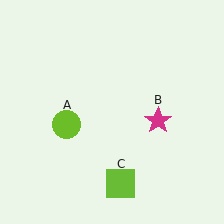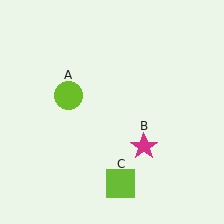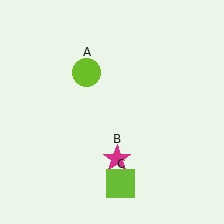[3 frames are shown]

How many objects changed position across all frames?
2 objects changed position: lime circle (object A), magenta star (object B).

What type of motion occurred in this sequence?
The lime circle (object A), magenta star (object B) rotated clockwise around the center of the scene.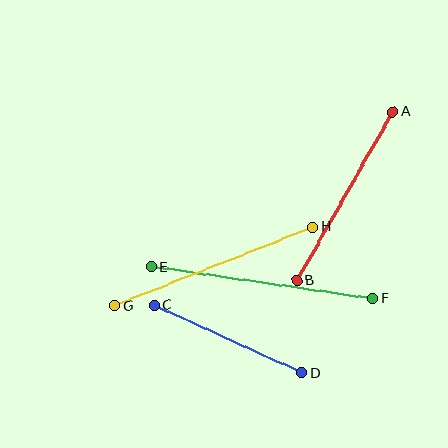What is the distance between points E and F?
The distance is approximately 224 pixels.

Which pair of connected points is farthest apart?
Points E and F are farthest apart.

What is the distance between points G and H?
The distance is approximately 214 pixels.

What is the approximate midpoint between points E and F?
The midpoint is at approximately (262, 282) pixels.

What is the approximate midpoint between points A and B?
The midpoint is at approximately (345, 196) pixels.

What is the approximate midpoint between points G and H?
The midpoint is at approximately (214, 266) pixels.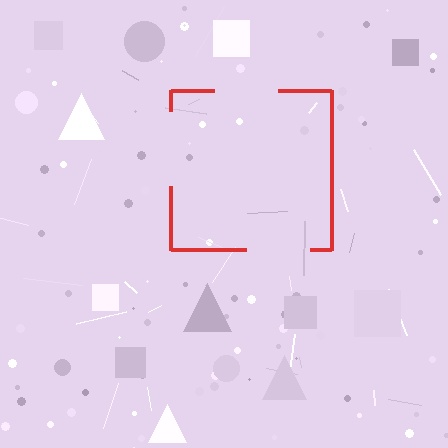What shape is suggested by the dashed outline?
The dashed outline suggests a square.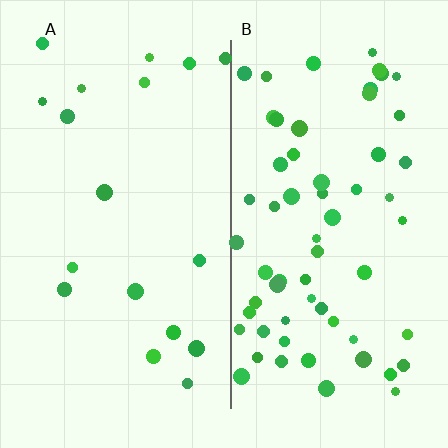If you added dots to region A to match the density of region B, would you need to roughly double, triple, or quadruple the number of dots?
Approximately triple.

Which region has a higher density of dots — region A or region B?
B (the right).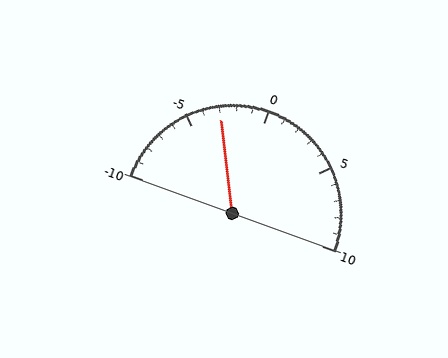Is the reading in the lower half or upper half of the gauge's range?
The reading is in the lower half of the range (-10 to 10).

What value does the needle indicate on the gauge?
The needle indicates approximately -3.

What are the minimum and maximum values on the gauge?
The gauge ranges from -10 to 10.